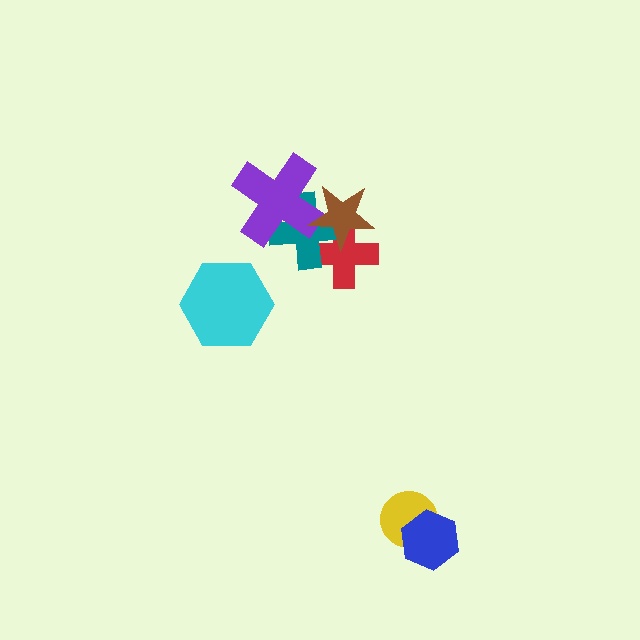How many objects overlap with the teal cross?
3 objects overlap with the teal cross.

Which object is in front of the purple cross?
The brown star is in front of the purple cross.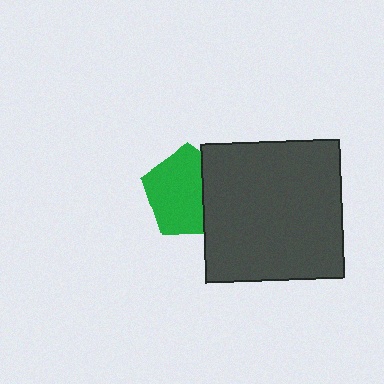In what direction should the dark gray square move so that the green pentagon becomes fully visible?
The dark gray square should move right. That is the shortest direction to clear the overlap and leave the green pentagon fully visible.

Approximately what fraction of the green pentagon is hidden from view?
Roughly 33% of the green pentagon is hidden behind the dark gray square.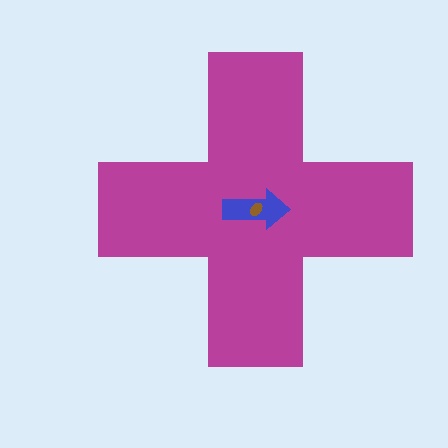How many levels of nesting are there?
3.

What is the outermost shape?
The magenta cross.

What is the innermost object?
The brown ellipse.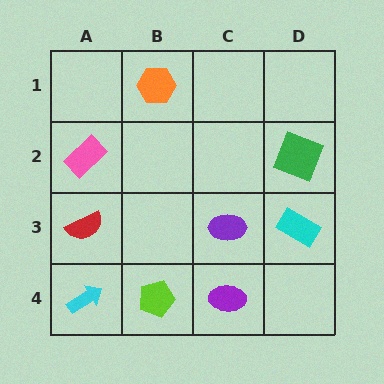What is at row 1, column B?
An orange hexagon.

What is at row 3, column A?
A red semicircle.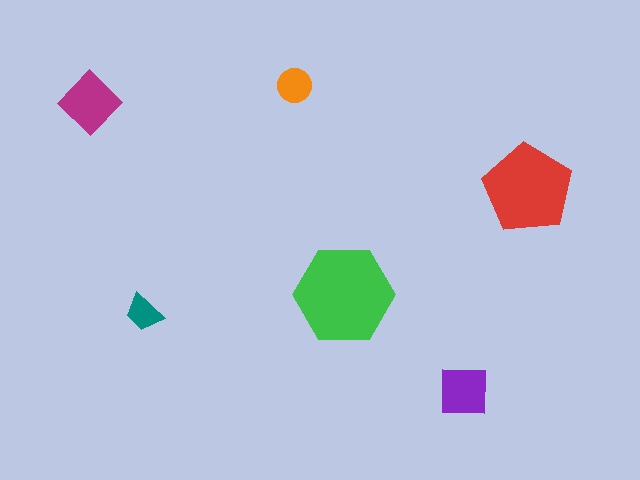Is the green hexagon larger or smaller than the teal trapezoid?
Larger.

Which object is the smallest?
The teal trapezoid.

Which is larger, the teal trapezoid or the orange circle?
The orange circle.